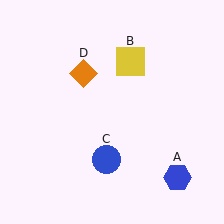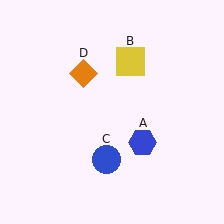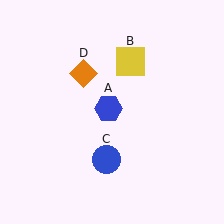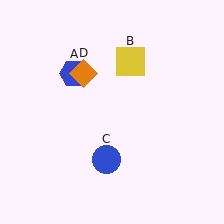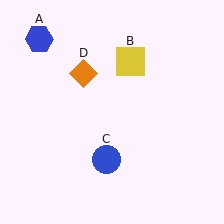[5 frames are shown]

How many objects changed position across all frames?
1 object changed position: blue hexagon (object A).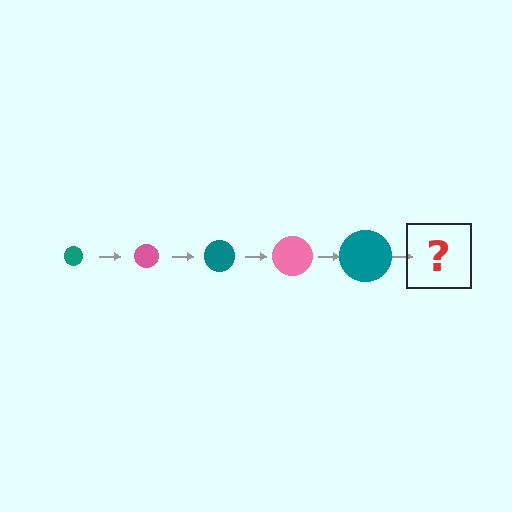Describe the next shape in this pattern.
It should be a pink circle, larger than the previous one.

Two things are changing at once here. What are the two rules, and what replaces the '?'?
The two rules are that the circle grows larger each step and the color cycles through teal and pink. The '?' should be a pink circle, larger than the previous one.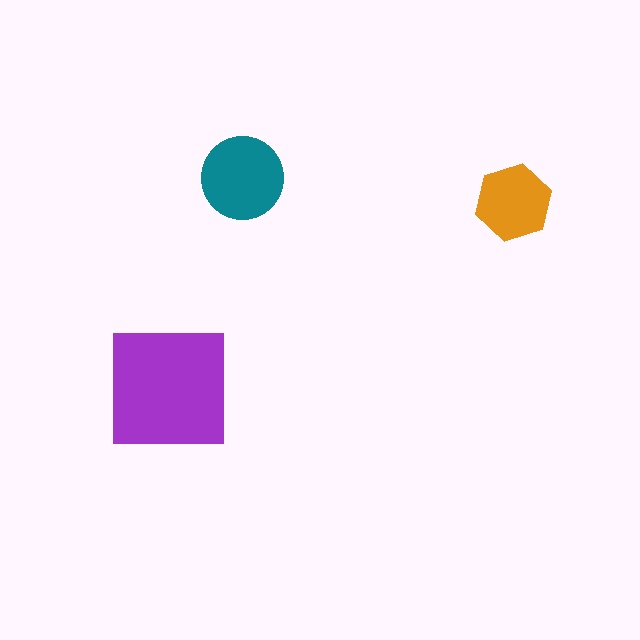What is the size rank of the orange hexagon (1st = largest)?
3rd.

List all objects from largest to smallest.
The purple square, the teal circle, the orange hexagon.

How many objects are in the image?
There are 3 objects in the image.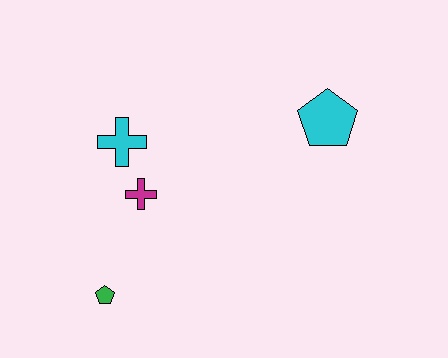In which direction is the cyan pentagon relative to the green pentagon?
The cyan pentagon is to the right of the green pentagon.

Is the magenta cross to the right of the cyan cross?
Yes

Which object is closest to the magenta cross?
The cyan cross is closest to the magenta cross.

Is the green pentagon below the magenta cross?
Yes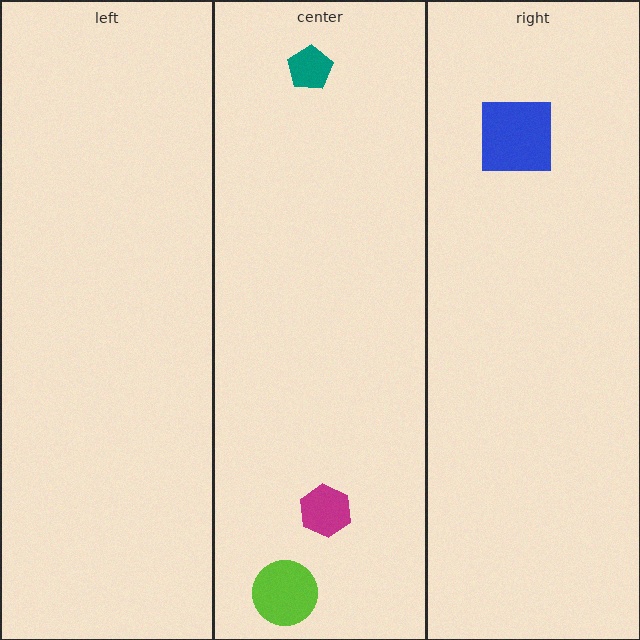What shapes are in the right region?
The blue square.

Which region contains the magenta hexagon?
The center region.